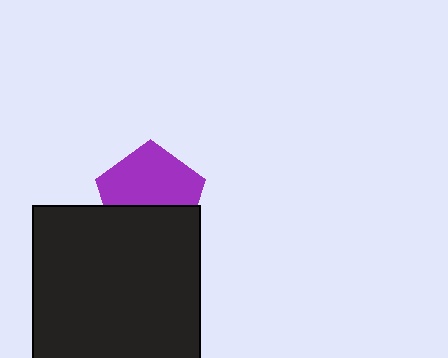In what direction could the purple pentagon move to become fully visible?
The purple pentagon could move up. That would shift it out from behind the black square entirely.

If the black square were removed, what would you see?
You would see the complete purple pentagon.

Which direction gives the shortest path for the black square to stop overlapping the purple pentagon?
Moving down gives the shortest separation.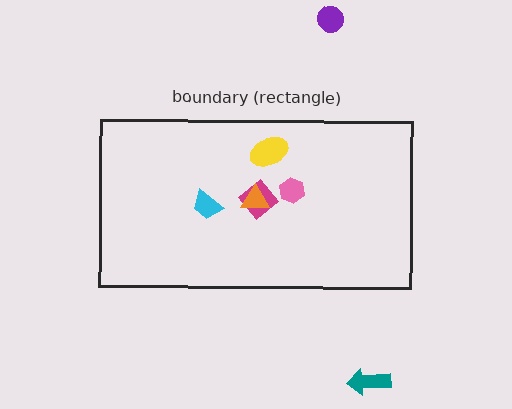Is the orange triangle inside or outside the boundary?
Inside.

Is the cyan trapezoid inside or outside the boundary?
Inside.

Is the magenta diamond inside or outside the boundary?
Inside.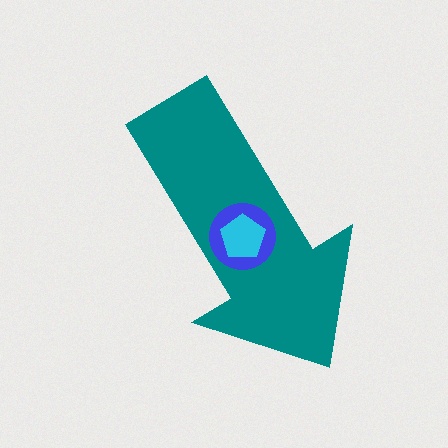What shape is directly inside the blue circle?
The cyan pentagon.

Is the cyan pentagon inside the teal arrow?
Yes.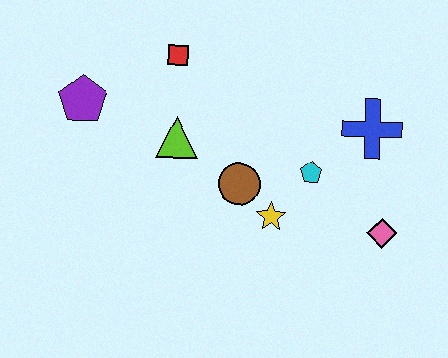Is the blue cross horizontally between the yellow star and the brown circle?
No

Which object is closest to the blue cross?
The cyan pentagon is closest to the blue cross.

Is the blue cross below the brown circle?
No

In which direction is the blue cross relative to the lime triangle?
The blue cross is to the right of the lime triangle.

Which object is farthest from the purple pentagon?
The pink diamond is farthest from the purple pentagon.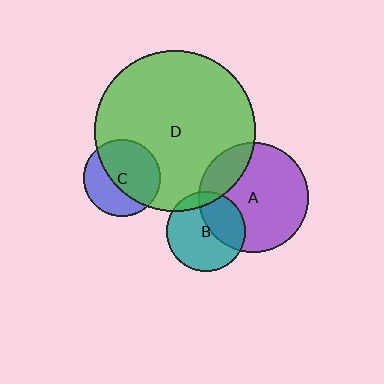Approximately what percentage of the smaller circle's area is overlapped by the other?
Approximately 60%.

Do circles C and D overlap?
Yes.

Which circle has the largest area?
Circle D (green).